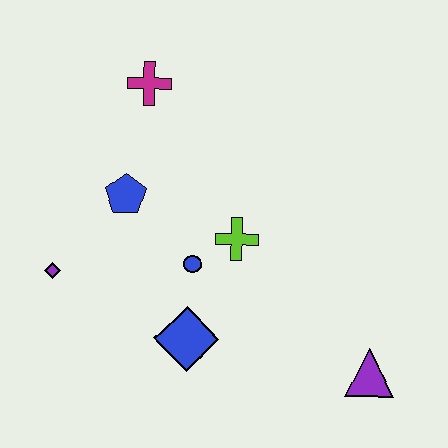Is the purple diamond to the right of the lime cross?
No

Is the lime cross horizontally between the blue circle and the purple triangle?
Yes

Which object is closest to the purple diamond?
The blue pentagon is closest to the purple diamond.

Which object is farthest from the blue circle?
The purple triangle is farthest from the blue circle.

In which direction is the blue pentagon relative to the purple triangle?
The blue pentagon is to the left of the purple triangle.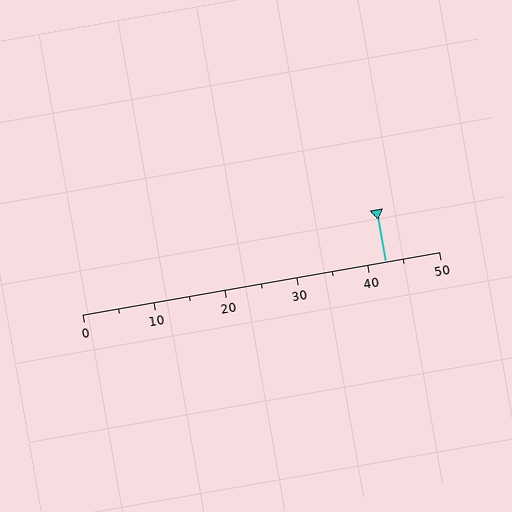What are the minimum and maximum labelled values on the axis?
The axis runs from 0 to 50.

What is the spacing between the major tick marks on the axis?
The major ticks are spaced 10 apart.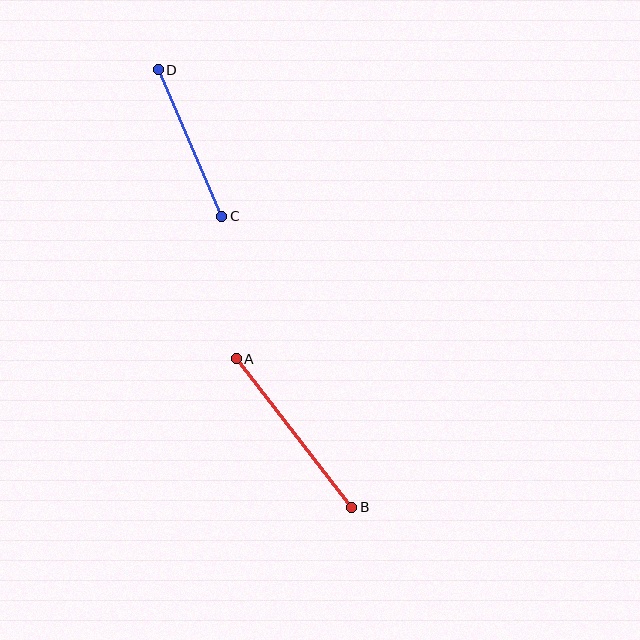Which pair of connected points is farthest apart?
Points A and B are farthest apart.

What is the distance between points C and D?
The distance is approximately 160 pixels.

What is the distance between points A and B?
The distance is approximately 188 pixels.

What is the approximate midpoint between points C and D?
The midpoint is at approximately (190, 143) pixels.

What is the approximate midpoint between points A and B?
The midpoint is at approximately (294, 433) pixels.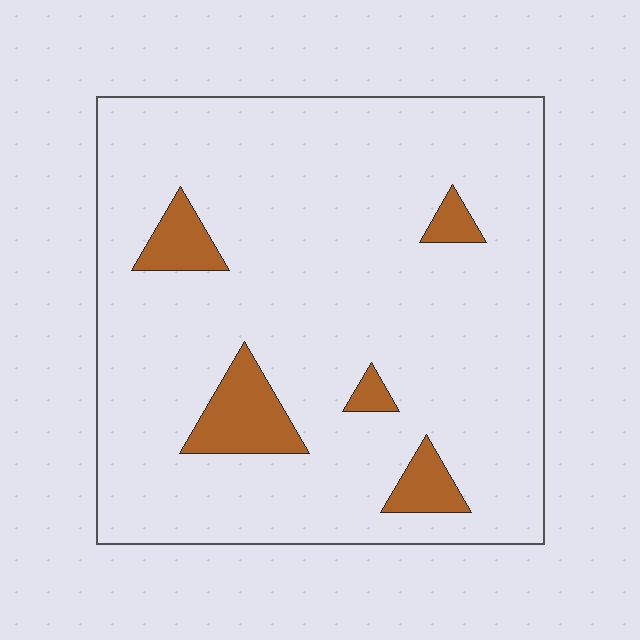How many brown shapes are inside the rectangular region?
5.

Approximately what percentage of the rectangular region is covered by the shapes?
Approximately 10%.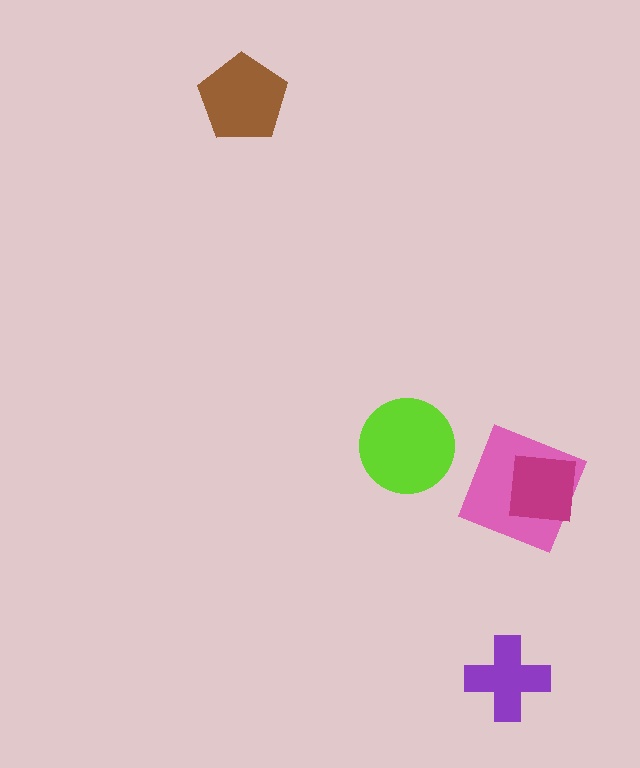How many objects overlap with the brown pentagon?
0 objects overlap with the brown pentagon.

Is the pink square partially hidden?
Yes, it is partially covered by another shape.